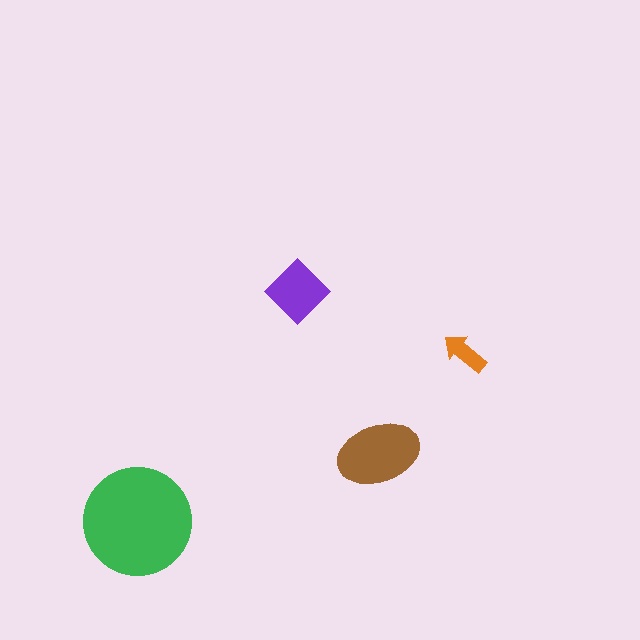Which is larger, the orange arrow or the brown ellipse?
The brown ellipse.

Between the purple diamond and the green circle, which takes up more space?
The green circle.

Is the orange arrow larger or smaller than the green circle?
Smaller.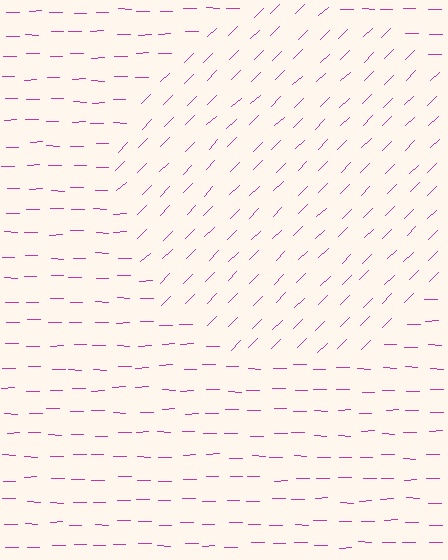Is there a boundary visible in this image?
Yes, there is a texture boundary formed by a change in line orientation.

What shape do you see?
I see a circle.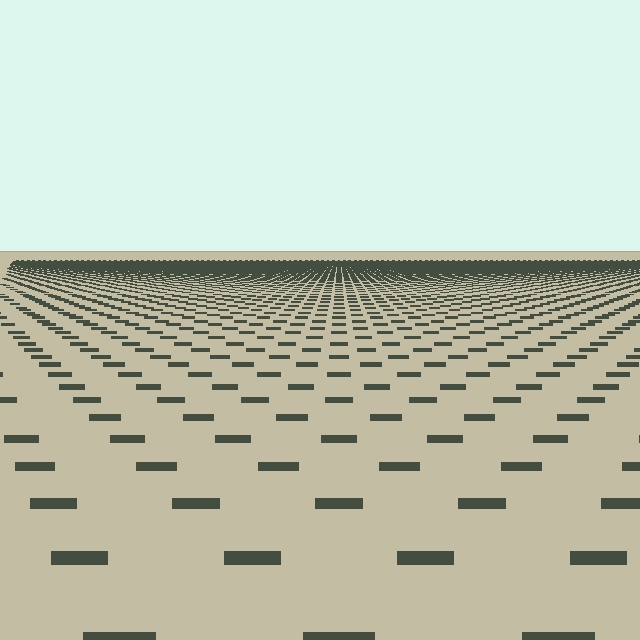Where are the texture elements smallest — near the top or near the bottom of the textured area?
Near the top.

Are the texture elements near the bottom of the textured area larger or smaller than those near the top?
Larger. Near the bottom, elements are closer to the viewer and appear at a bigger on-screen size.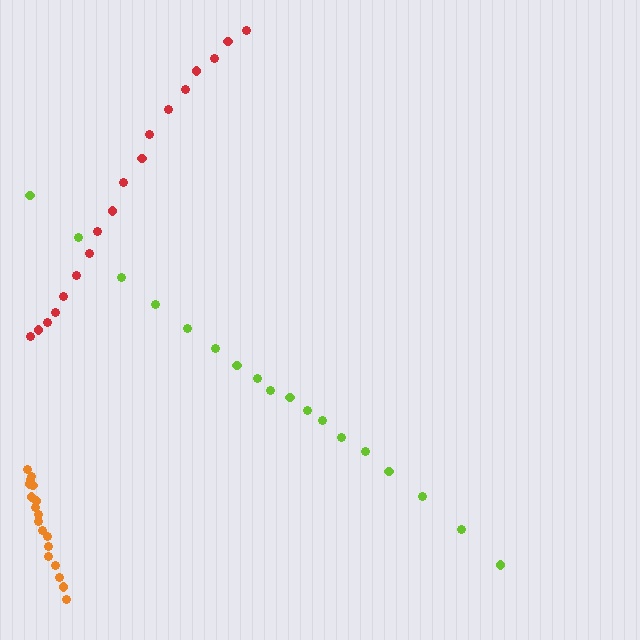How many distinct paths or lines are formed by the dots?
There are 3 distinct paths.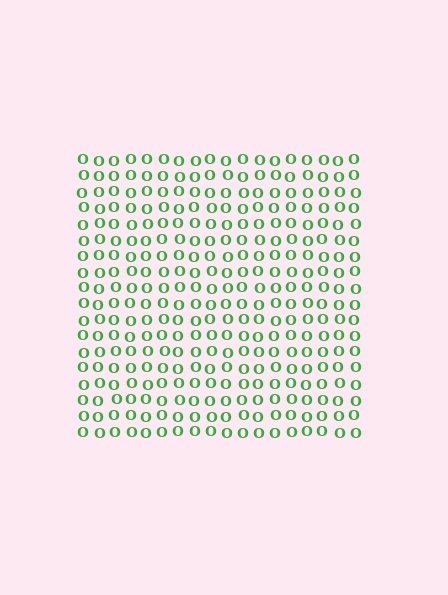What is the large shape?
The large shape is a square.